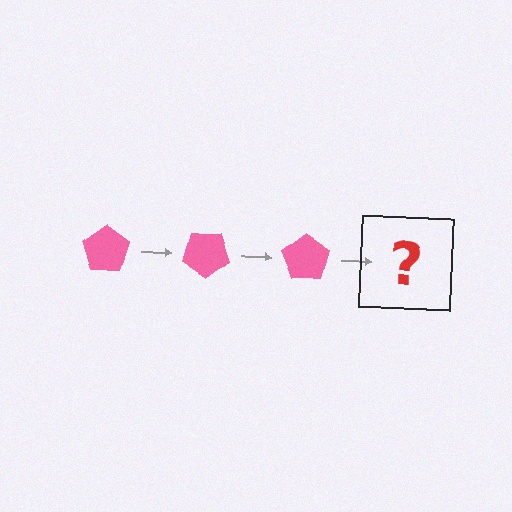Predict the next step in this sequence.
The next step is a pink pentagon rotated 105 degrees.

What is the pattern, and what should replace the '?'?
The pattern is that the pentagon rotates 35 degrees each step. The '?' should be a pink pentagon rotated 105 degrees.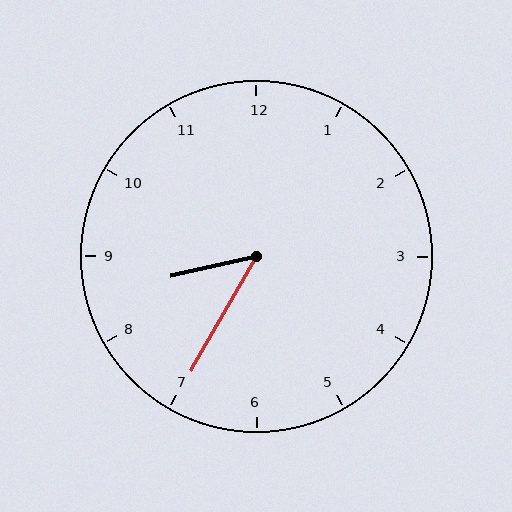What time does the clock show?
8:35.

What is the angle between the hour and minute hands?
Approximately 48 degrees.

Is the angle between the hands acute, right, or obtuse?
It is acute.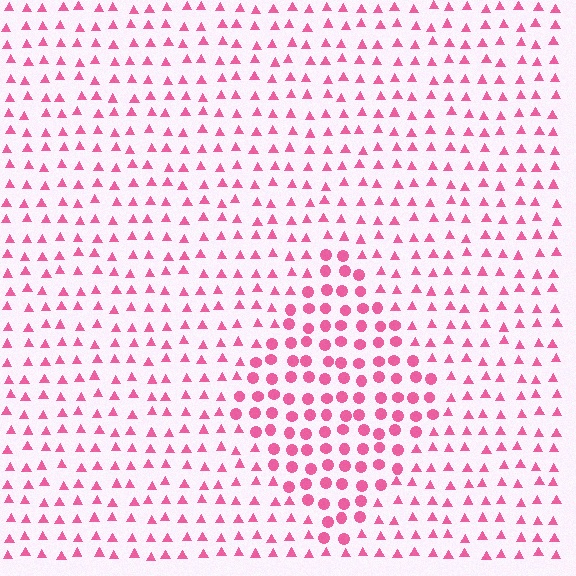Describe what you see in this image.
The image is filled with small pink elements arranged in a uniform grid. A diamond-shaped region contains circles, while the surrounding area contains triangles. The boundary is defined purely by the change in element shape.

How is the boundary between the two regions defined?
The boundary is defined by a change in element shape: circles inside vs. triangles outside. All elements share the same color and spacing.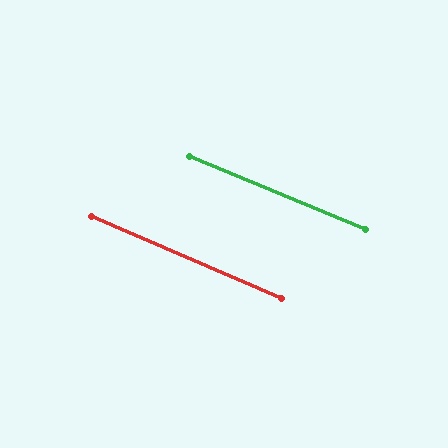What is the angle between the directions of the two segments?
Approximately 1 degree.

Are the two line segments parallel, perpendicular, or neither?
Parallel — their directions differ by only 0.7°.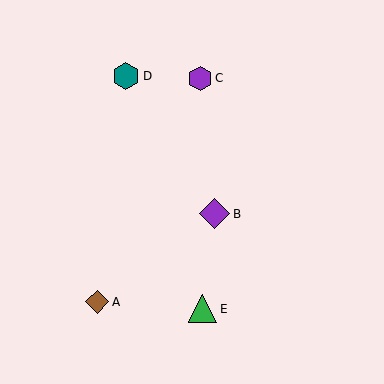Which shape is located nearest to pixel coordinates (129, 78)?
The teal hexagon (labeled D) at (126, 76) is nearest to that location.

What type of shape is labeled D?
Shape D is a teal hexagon.